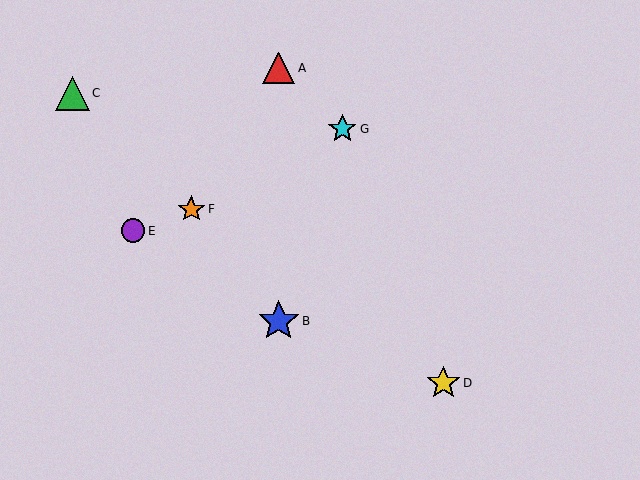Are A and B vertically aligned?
Yes, both are at x≈279.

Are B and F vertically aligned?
No, B is at x≈279 and F is at x≈191.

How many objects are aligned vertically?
2 objects (A, B) are aligned vertically.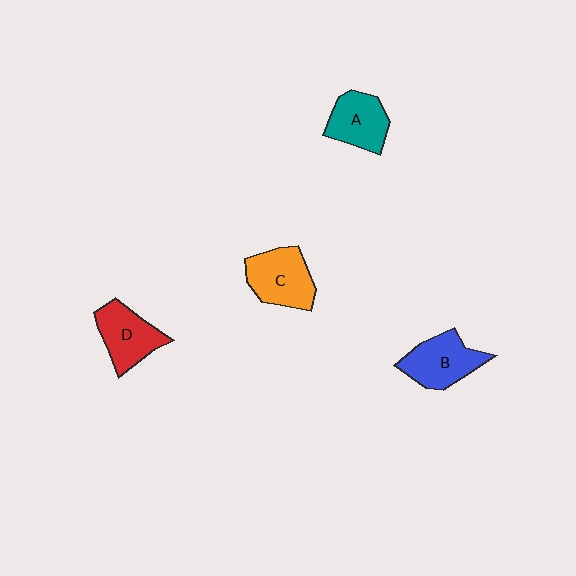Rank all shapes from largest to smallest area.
From largest to smallest: C (orange), B (blue), D (red), A (teal).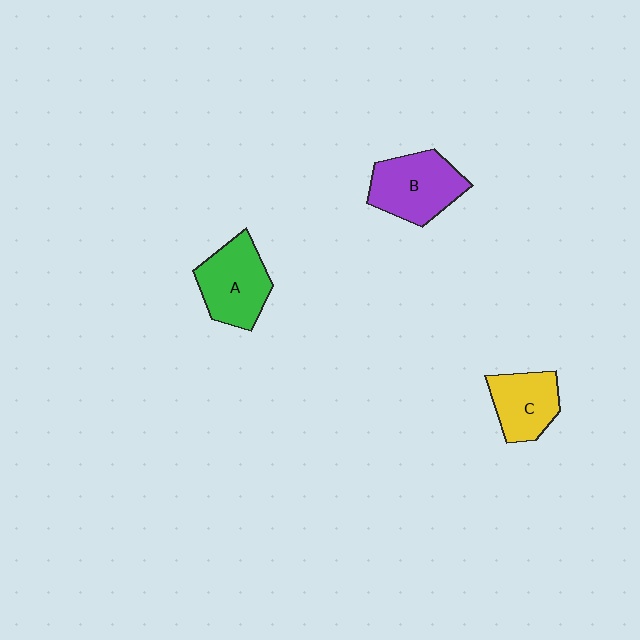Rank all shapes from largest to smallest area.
From largest to smallest: B (purple), A (green), C (yellow).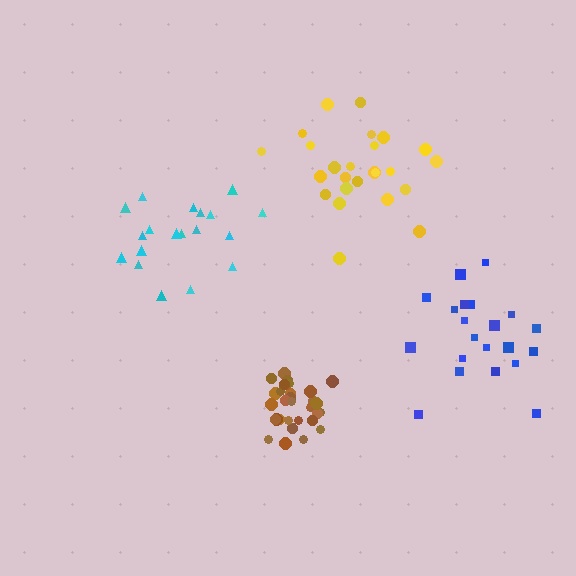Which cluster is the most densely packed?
Brown.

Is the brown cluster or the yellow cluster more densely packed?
Brown.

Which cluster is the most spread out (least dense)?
Blue.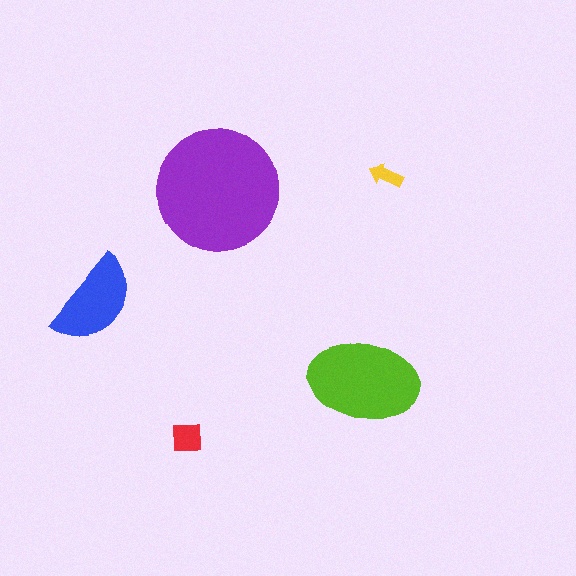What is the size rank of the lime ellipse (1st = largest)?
2nd.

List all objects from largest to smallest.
The purple circle, the lime ellipse, the blue semicircle, the red square, the yellow arrow.